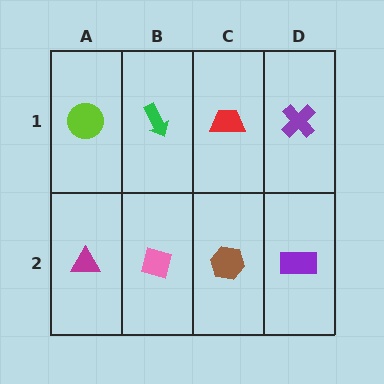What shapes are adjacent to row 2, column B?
A green arrow (row 1, column B), a magenta triangle (row 2, column A), a brown hexagon (row 2, column C).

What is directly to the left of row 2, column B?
A magenta triangle.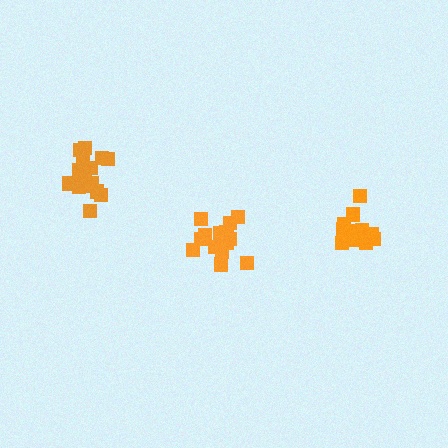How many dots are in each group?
Group 1: 13 dots, Group 2: 16 dots, Group 3: 17 dots (46 total).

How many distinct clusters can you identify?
There are 3 distinct clusters.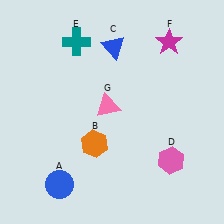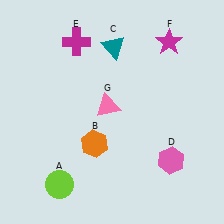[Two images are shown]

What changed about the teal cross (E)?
In Image 1, E is teal. In Image 2, it changed to magenta.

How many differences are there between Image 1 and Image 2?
There are 3 differences between the two images.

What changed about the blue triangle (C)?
In Image 1, C is blue. In Image 2, it changed to teal.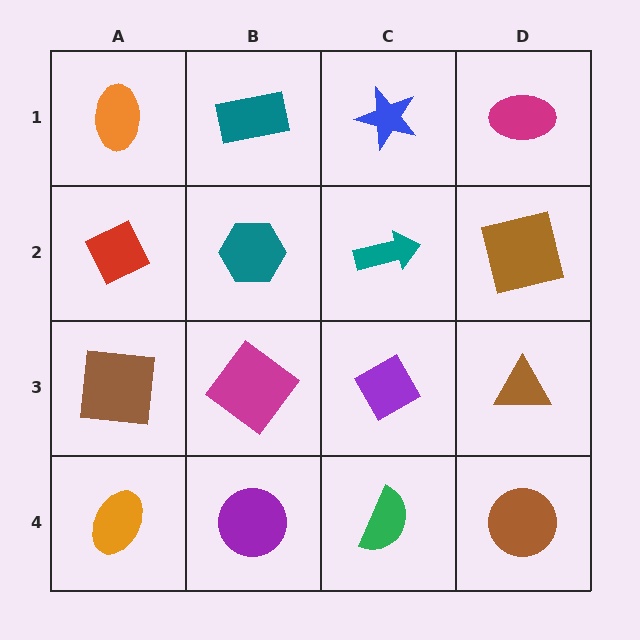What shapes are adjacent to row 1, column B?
A teal hexagon (row 2, column B), an orange ellipse (row 1, column A), a blue star (row 1, column C).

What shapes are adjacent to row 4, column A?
A brown square (row 3, column A), a purple circle (row 4, column B).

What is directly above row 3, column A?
A red diamond.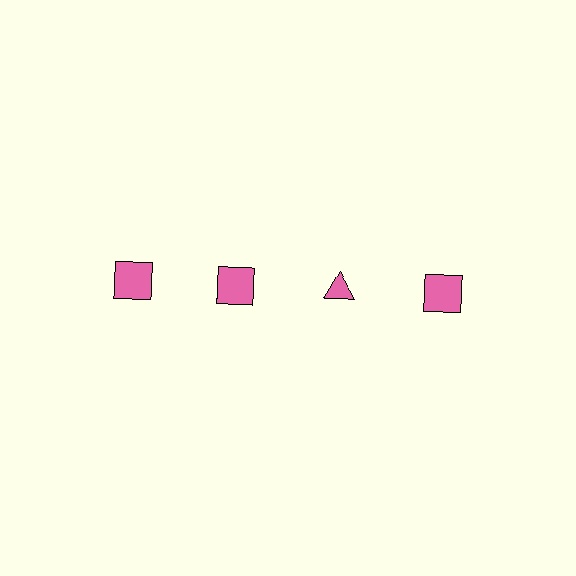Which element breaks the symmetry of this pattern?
The pink triangle in the top row, center column breaks the symmetry. All other shapes are pink squares.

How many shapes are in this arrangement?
There are 4 shapes arranged in a grid pattern.